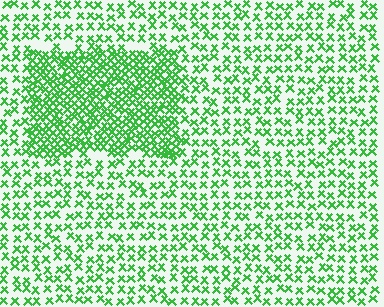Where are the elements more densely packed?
The elements are more densely packed inside the rectangle boundary.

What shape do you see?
I see a rectangle.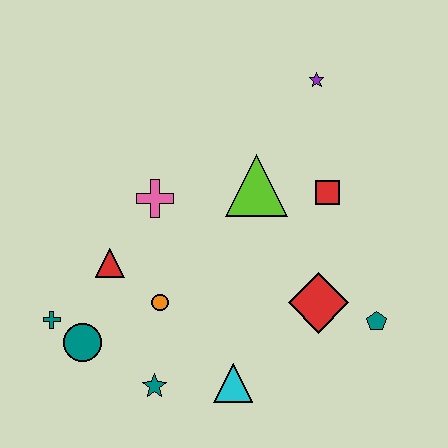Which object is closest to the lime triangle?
The red square is closest to the lime triangle.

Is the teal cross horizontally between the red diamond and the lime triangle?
No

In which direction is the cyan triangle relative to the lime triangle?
The cyan triangle is below the lime triangle.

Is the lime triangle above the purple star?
No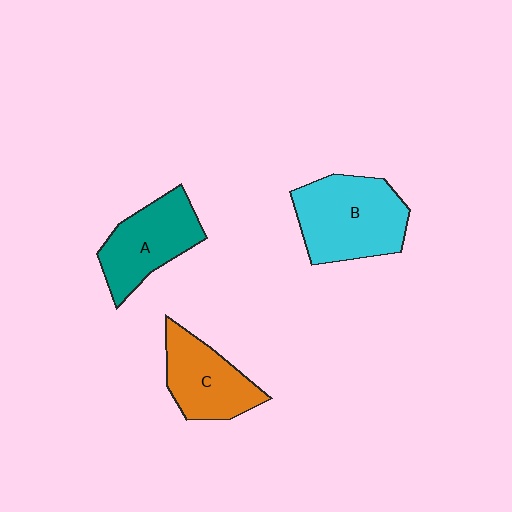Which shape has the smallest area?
Shape C (orange).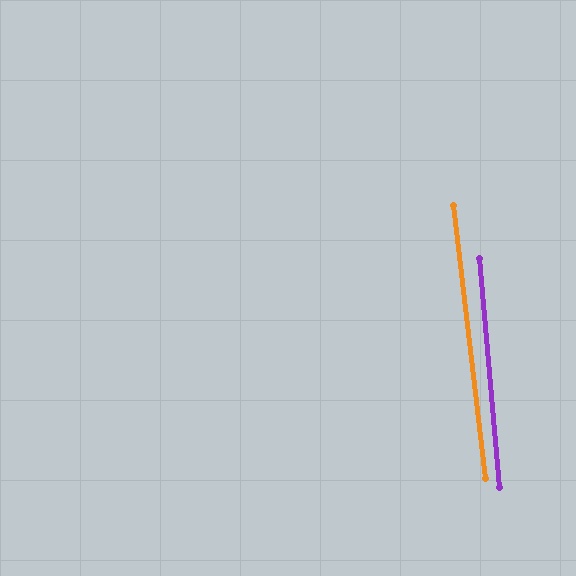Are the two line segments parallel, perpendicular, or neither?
Parallel — their directions differ by only 1.7°.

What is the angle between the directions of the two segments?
Approximately 2 degrees.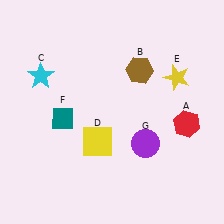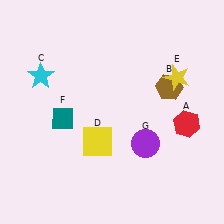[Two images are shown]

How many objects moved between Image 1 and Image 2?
1 object moved between the two images.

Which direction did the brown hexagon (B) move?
The brown hexagon (B) moved right.